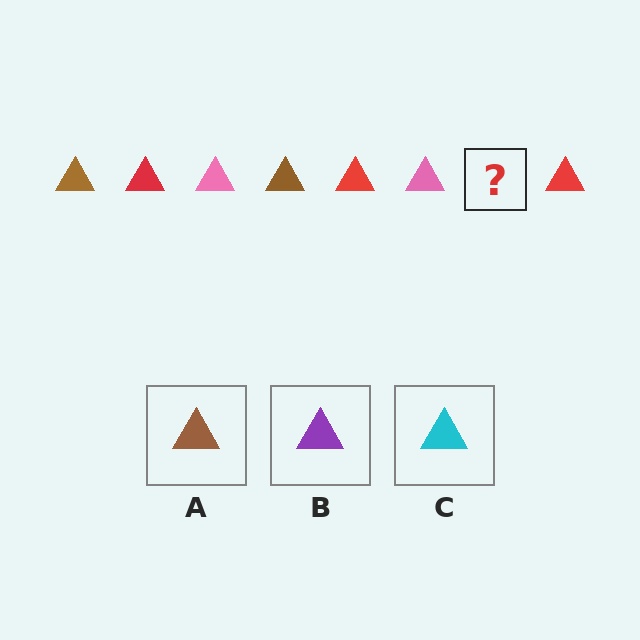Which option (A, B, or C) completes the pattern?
A.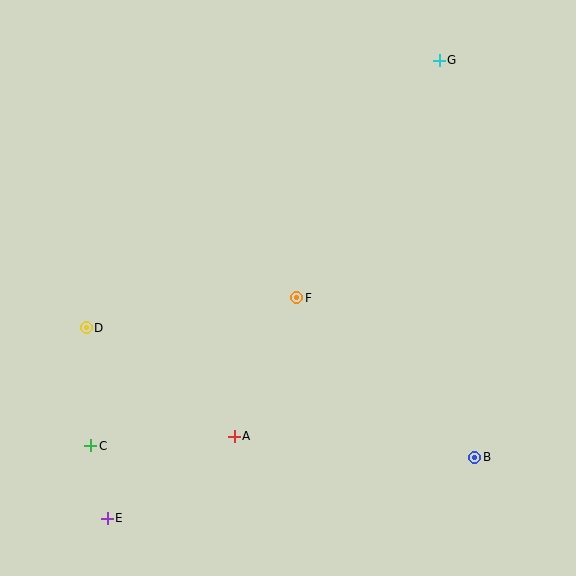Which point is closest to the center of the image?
Point F at (297, 298) is closest to the center.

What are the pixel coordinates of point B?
Point B is at (475, 458).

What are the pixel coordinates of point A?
Point A is at (234, 436).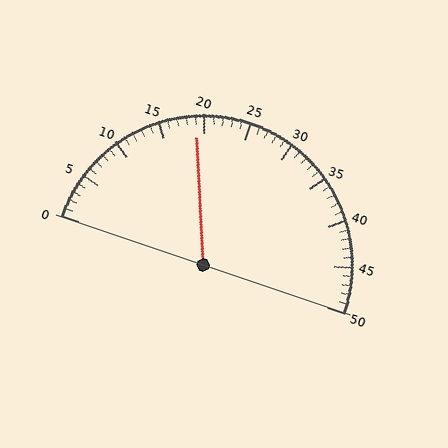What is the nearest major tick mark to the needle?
The nearest major tick mark is 20.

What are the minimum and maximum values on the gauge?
The gauge ranges from 0 to 50.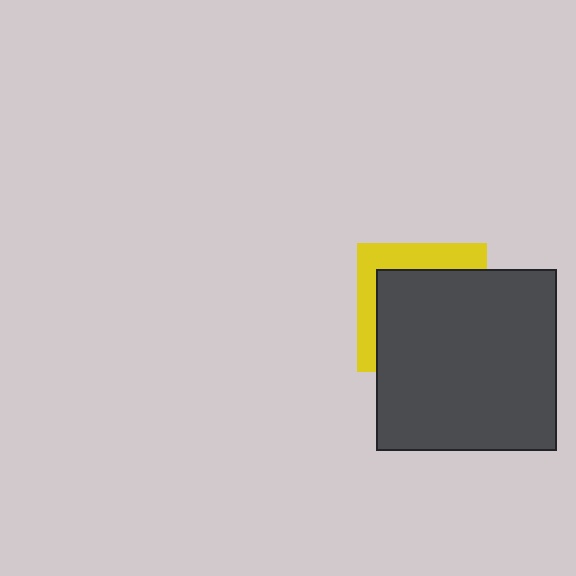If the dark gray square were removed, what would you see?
You would see the complete yellow square.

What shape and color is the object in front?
The object in front is a dark gray square.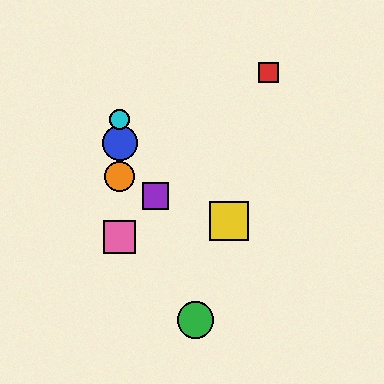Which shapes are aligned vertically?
The blue circle, the orange circle, the cyan circle, the pink square are aligned vertically.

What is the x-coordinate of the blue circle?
The blue circle is at x≈120.